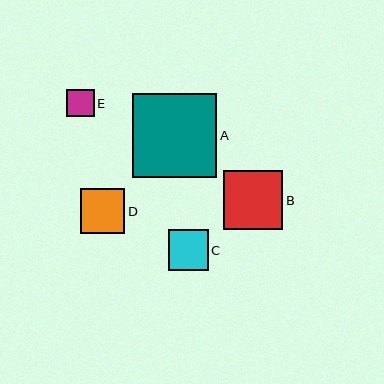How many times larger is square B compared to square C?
Square B is approximately 1.5 times the size of square C.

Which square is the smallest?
Square E is the smallest with a size of approximately 27 pixels.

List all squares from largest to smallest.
From largest to smallest: A, B, D, C, E.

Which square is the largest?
Square A is the largest with a size of approximately 84 pixels.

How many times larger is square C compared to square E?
Square C is approximately 1.5 times the size of square E.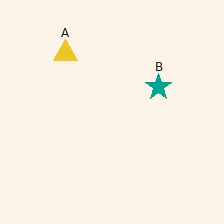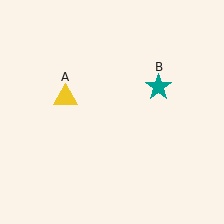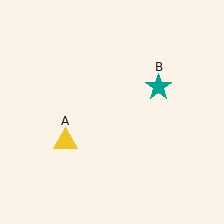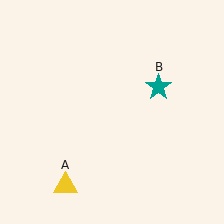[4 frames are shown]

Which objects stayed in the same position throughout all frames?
Teal star (object B) remained stationary.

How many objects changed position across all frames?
1 object changed position: yellow triangle (object A).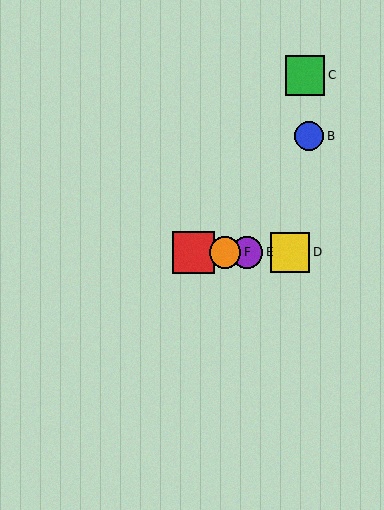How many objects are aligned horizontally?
4 objects (A, D, E, F) are aligned horizontally.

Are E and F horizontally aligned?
Yes, both are at y≈252.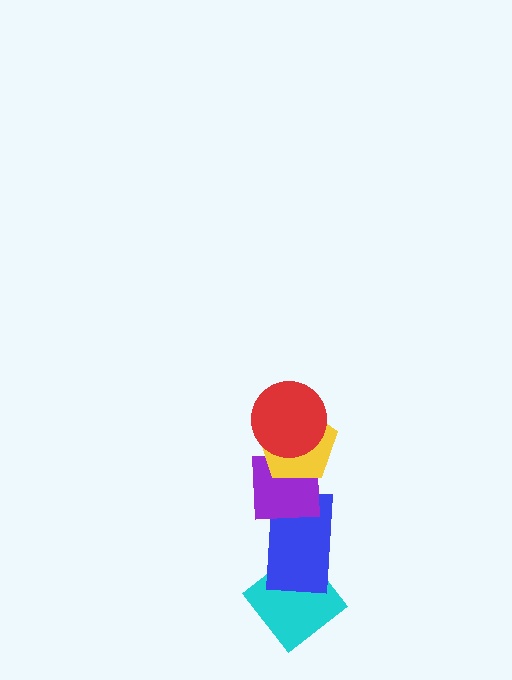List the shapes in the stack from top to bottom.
From top to bottom: the red circle, the yellow pentagon, the purple square, the blue rectangle, the cyan diamond.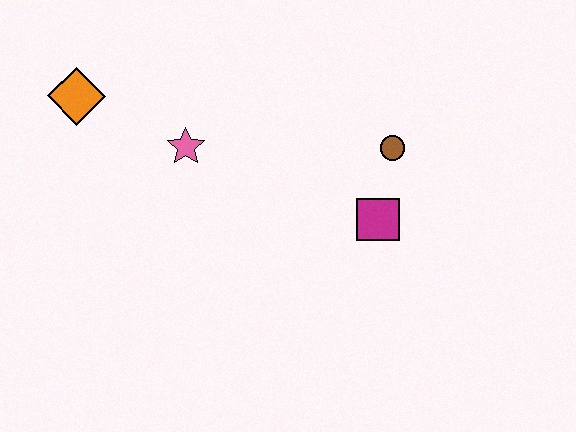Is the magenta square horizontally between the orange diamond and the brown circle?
Yes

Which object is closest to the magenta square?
The brown circle is closest to the magenta square.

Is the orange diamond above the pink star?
Yes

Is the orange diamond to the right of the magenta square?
No